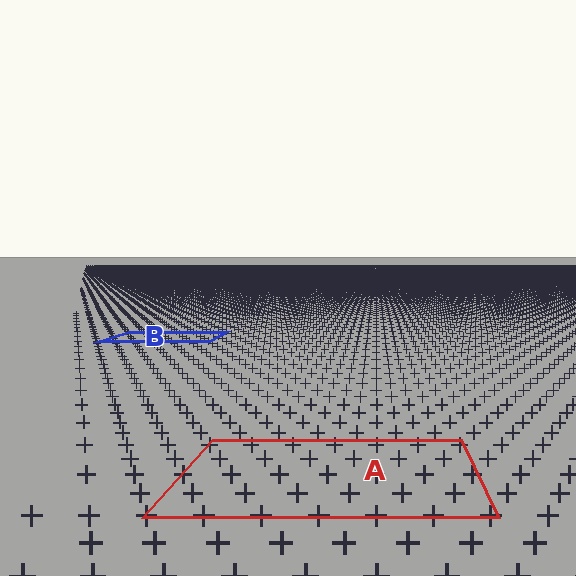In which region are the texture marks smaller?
The texture marks are smaller in region B, because it is farther away.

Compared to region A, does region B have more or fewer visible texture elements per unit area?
Region B has more texture elements per unit area — they are packed more densely because it is farther away.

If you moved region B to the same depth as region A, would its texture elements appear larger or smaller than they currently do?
They would appear larger. At a closer depth, the same texture elements are projected at a bigger on-screen size.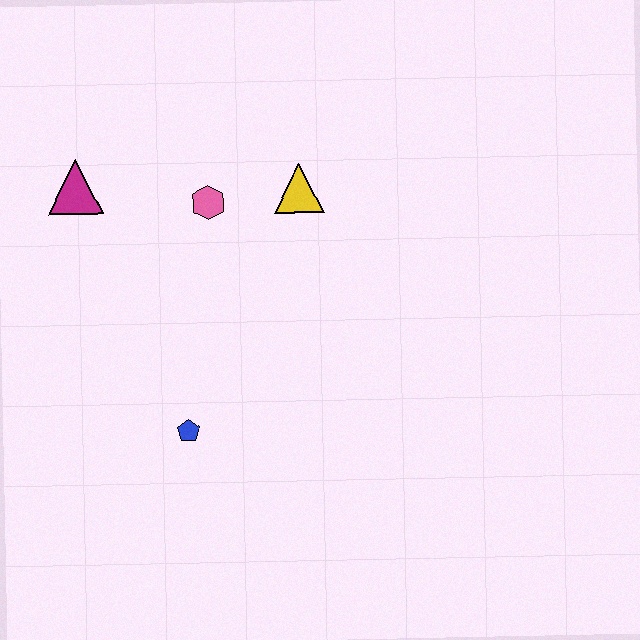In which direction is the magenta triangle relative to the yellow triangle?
The magenta triangle is to the left of the yellow triangle.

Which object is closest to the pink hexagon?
The yellow triangle is closest to the pink hexagon.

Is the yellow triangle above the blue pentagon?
Yes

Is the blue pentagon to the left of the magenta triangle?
No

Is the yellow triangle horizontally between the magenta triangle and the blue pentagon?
No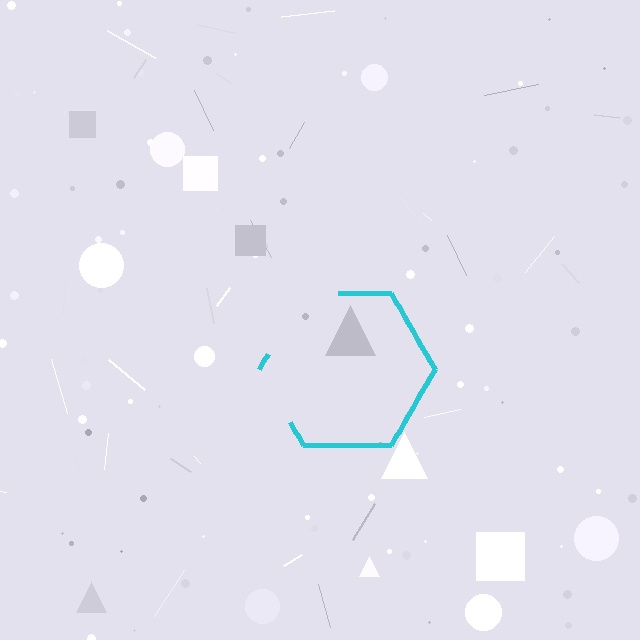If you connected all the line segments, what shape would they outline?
They would outline a hexagon.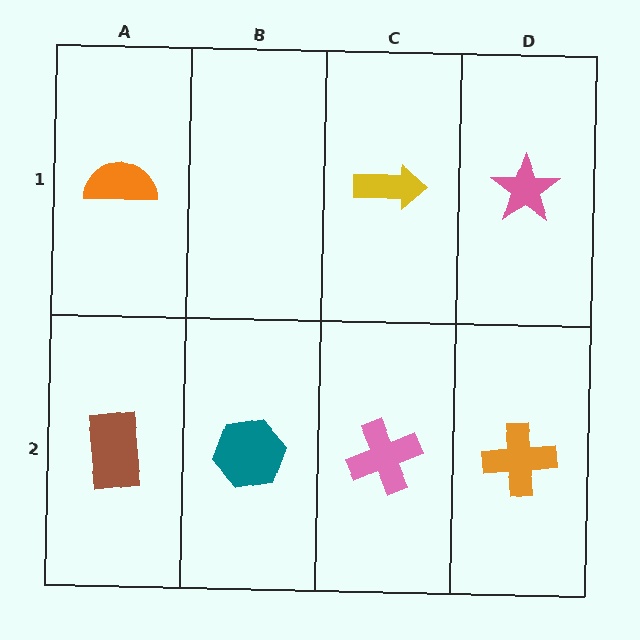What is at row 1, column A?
An orange semicircle.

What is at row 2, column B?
A teal hexagon.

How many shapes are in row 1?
3 shapes.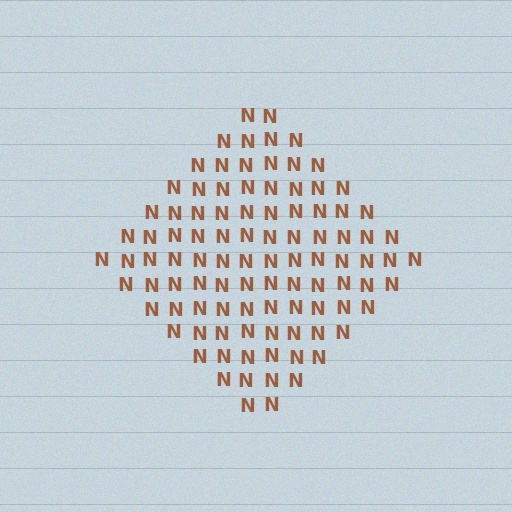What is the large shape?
The large shape is a diamond.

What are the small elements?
The small elements are letter N's.